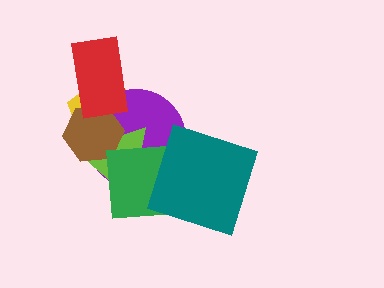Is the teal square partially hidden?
No, no other shape covers it.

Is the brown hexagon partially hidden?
Yes, it is partially covered by another shape.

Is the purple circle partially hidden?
Yes, it is partially covered by another shape.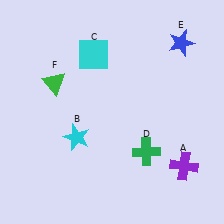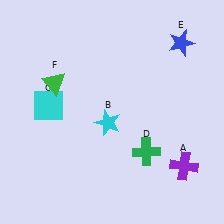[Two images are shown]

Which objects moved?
The objects that moved are: the cyan star (B), the cyan square (C).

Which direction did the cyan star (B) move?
The cyan star (B) moved right.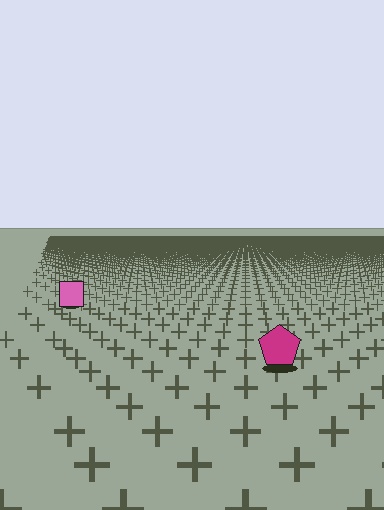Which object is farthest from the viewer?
The pink square is farthest from the viewer. It appears smaller and the ground texture around it is denser.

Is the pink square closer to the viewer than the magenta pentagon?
No. The magenta pentagon is closer — you can tell from the texture gradient: the ground texture is coarser near it.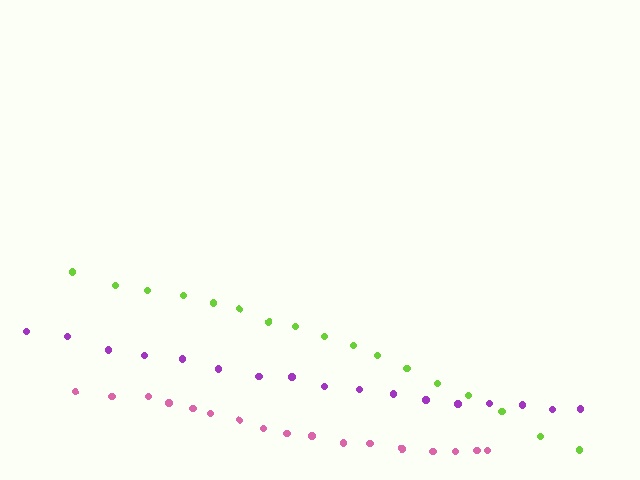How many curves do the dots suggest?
There are 3 distinct paths.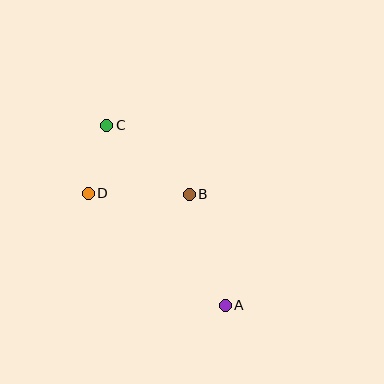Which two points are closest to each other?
Points C and D are closest to each other.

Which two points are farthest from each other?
Points A and C are farthest from each other.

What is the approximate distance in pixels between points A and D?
The distance between A and D is approximately 177 pixels.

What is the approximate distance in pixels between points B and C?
The distance between B and C is approximately 108 pixels.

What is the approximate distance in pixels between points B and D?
The distance between B and D is approximately 101 pixels.